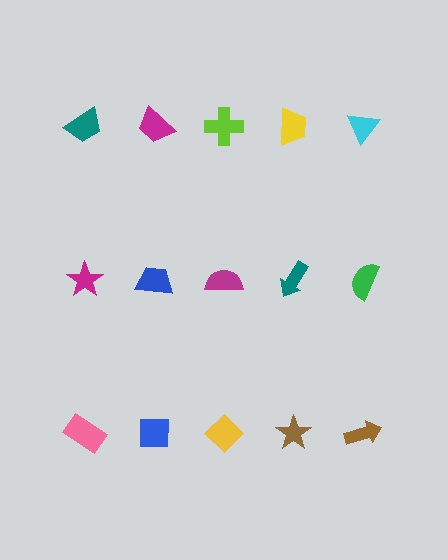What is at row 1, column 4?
A yellow trapezoid.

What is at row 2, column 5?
A green semicircle.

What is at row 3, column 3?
A yellow diamond.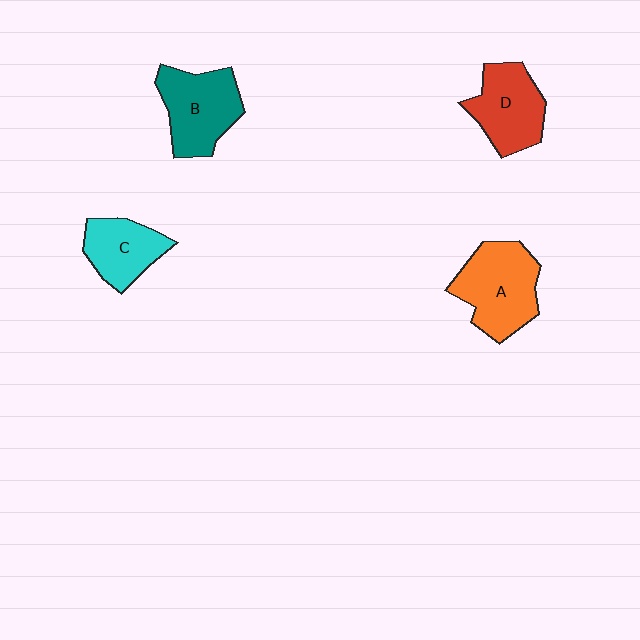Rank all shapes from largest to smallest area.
From largest to smallest: A (orange), B (teal), D (red), C (cyan).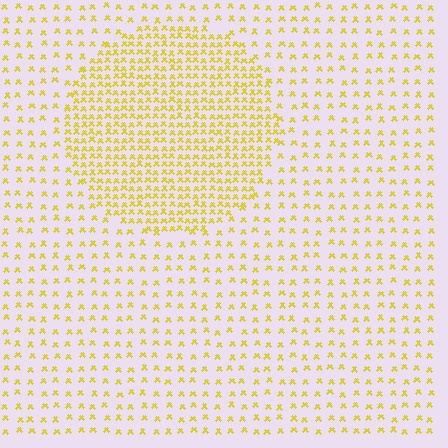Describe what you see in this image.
The image contains small yellow elements arranged at two different densities. A circle-shaped region is visible where the elements are more densely packed than the surrounding area.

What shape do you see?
I see a circle.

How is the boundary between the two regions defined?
The boundary is defined by a change in element density (approximately 2.4x ratio). All elements are the same color, size, and shape.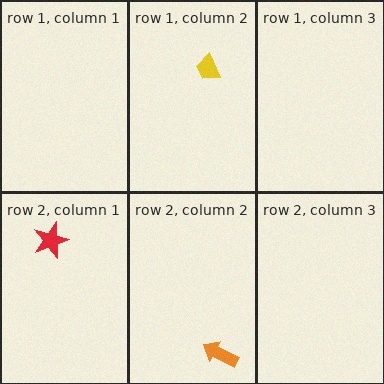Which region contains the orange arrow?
The row 2, column 2 region.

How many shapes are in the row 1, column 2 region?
1.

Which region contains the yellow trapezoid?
The row 1, column 2 region.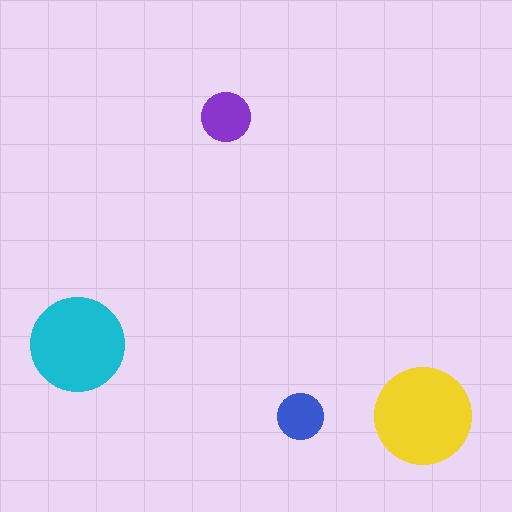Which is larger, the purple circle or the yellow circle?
The yellow one.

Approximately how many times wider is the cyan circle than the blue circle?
About 2 times wider.